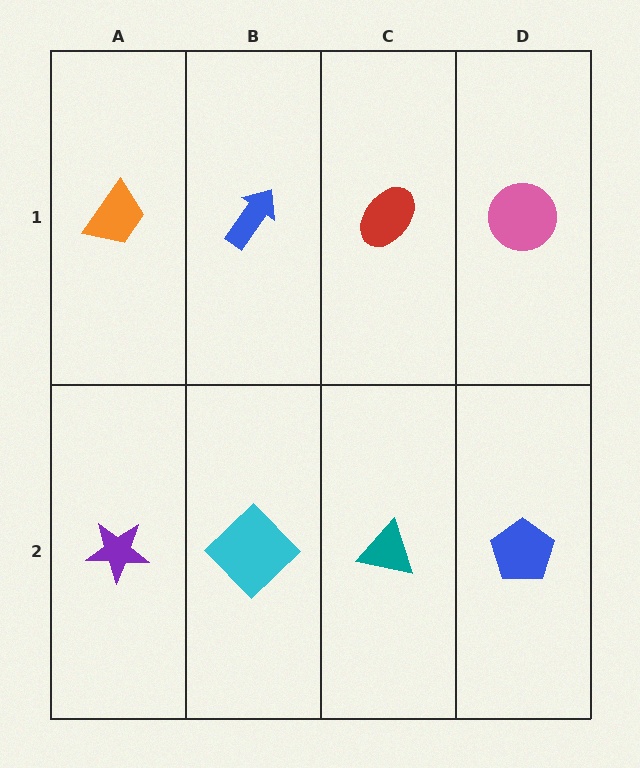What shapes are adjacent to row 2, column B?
A blue arrow (row 1, column B), a purple star (row 2, column A), a teal triangle (row 2, column C).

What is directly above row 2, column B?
A blue arrow.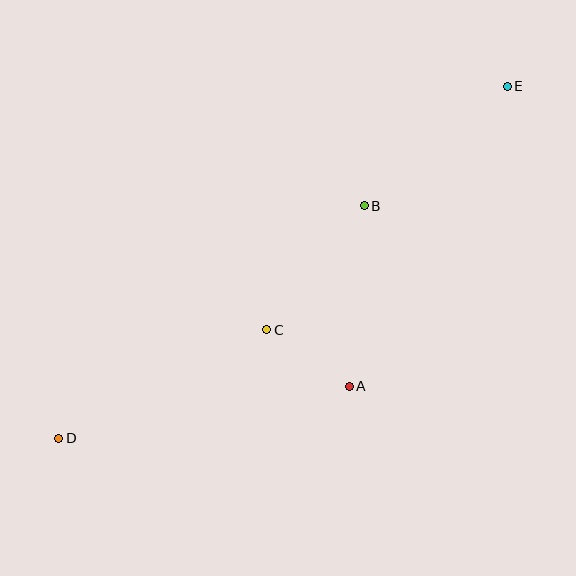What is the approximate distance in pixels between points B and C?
The distance between B and C is approximately 157 pixels.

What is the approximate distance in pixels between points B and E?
The distance between B and E is approximately 187 pixels.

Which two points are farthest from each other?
Points D and E are farthest from each other.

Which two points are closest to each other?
Points A and C are closest to each other.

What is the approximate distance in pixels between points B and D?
The distance between B and D is approximately 384 pixels.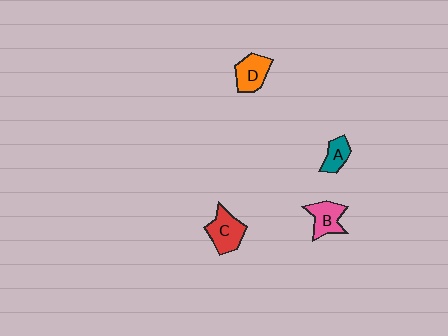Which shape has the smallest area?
Shape A (teal).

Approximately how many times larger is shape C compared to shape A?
Approximately 1.6 times.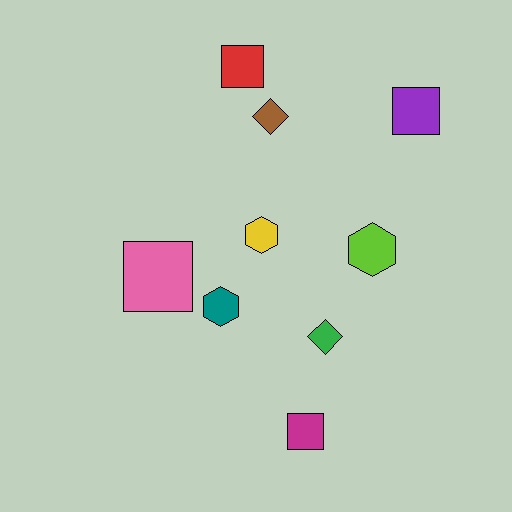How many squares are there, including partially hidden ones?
There are 4 squares.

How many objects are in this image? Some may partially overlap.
There are 9 objects.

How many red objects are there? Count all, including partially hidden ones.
There is 1 red object.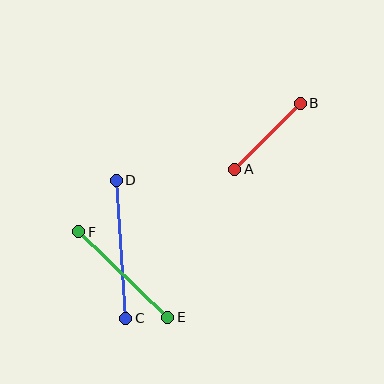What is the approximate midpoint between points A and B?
The midpoint is at approximately (267, 136) pixels.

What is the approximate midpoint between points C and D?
The midpoint is at approximately (121, 249) pixels.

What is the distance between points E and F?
The distance is approximately 123 pixels.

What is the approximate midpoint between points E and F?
The midpoint is at approximately (123, 275) pixels.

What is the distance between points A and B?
The distance is approximately 93 pixels.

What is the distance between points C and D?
The distance is approximately 138 pixels.